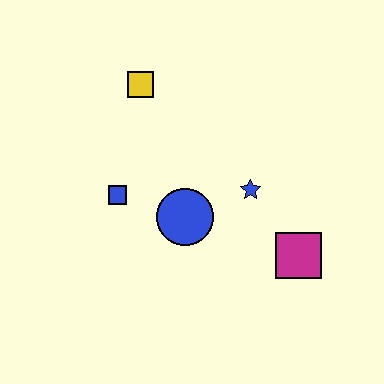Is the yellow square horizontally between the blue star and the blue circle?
No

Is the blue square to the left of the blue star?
Yes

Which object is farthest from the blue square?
The magenta square is farthest from the blue square.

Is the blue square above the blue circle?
Yes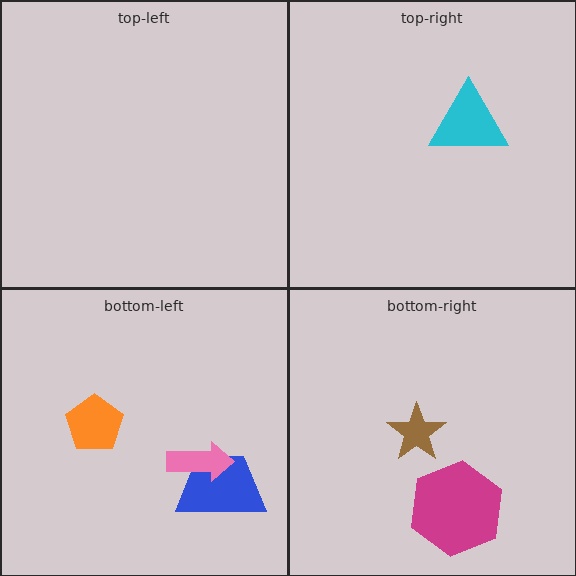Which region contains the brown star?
The bottom-right region.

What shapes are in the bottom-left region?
The orange pentagon, the blue trapezoid, the pink arrow.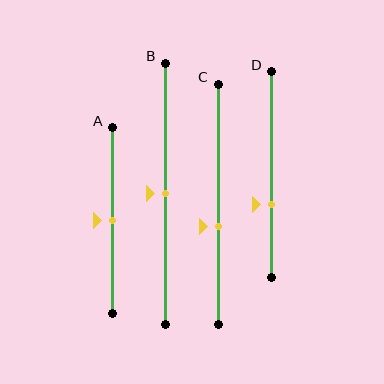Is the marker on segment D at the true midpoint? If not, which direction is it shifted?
No, the marker on segment D is shifted downward by about 14% of the segment length.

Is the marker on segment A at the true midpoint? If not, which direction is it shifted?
Yes, the marker on segment A is at the true midpoint.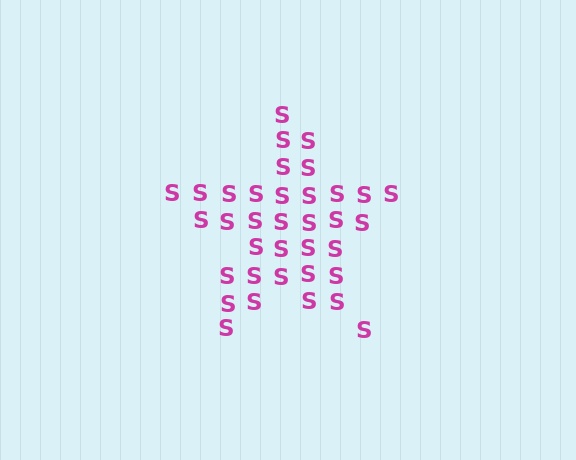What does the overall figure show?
The overall figure shows a star.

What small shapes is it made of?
It is made of small letter S's.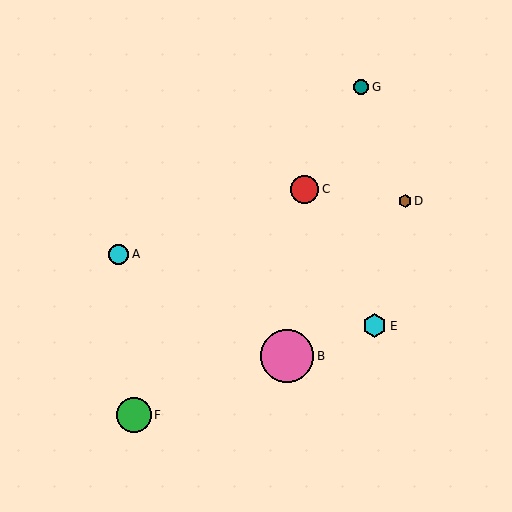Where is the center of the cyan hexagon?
The center of the cyan hexagon is at (375, 326).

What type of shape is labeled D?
Shape D is a brown hexagon.